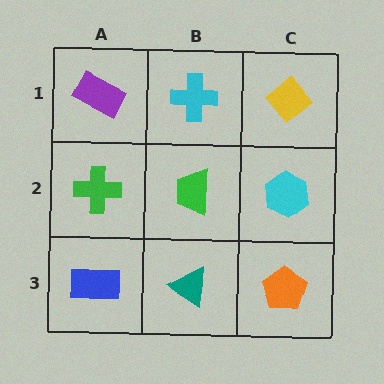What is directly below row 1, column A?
A green cross.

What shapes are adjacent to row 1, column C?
A cyan hexagon (row 2, column C), a cyan cross (row 1, column B).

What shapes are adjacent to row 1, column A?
A green cross (row 2, column A), a cyan cross (row 1, column B).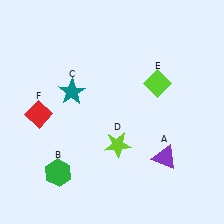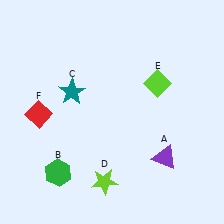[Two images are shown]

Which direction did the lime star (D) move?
The lime star (D) moved down.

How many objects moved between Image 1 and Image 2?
1 object moved between the two images.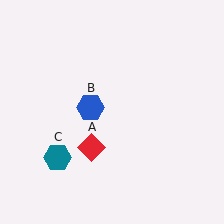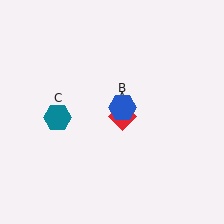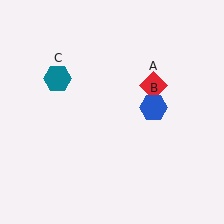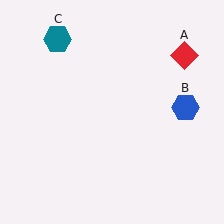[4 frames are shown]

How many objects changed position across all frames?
3 objects changed position: red diamond (object A), blue hexagon (object B), teal hexagon (object C).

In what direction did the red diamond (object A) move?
The red diamond (object A) moved up and to the right.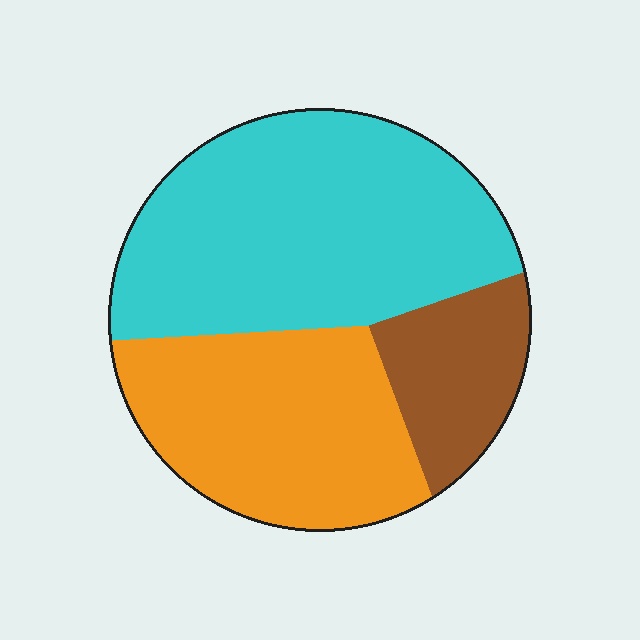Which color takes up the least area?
Brown, at roughly 15%.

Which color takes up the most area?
Cyan, at roughly 50%.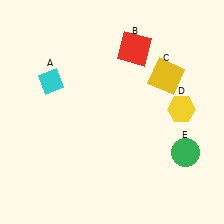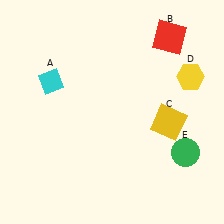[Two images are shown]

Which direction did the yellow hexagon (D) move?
The yellow hexagon (D) moved up.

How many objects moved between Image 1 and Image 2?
3 objects moved between the two images.